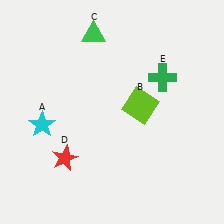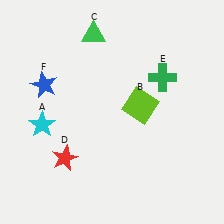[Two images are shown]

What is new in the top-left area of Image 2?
A blue star (F) was added in the top-left area of Image 2.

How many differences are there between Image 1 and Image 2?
There is 1 difference between the two images.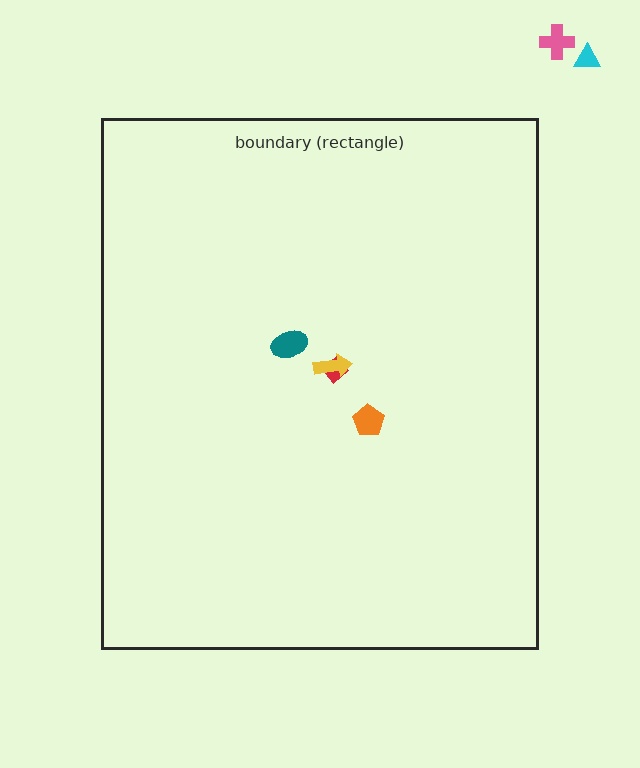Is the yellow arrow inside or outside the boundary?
Inside.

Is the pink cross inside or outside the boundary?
Outside.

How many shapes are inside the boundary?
4 inside, 2 outside.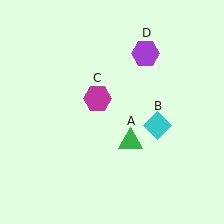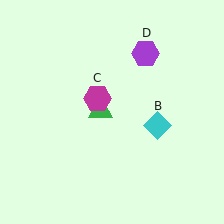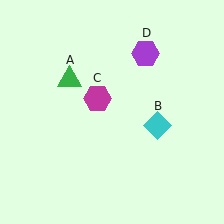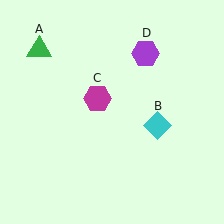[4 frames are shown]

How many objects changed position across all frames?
1 object changed position: green triangle (object A).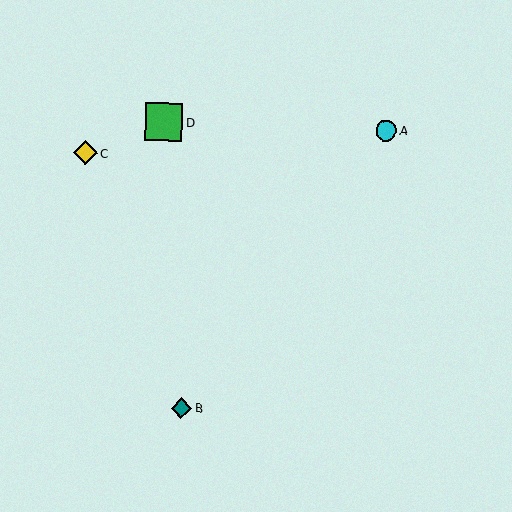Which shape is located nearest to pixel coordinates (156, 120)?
The green square (labeled D) at (164, 122) is nearest to that location.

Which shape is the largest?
The green square (labeled D) is the largest.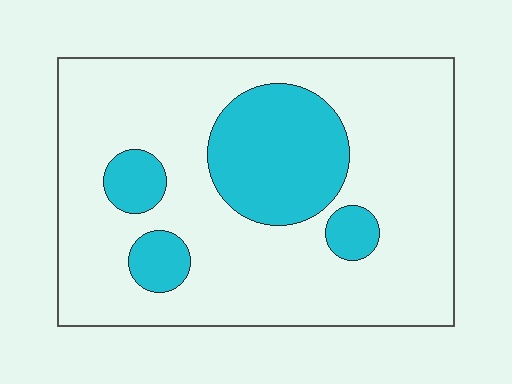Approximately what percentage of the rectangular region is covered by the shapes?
Approximately 25%.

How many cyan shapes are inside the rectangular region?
4.